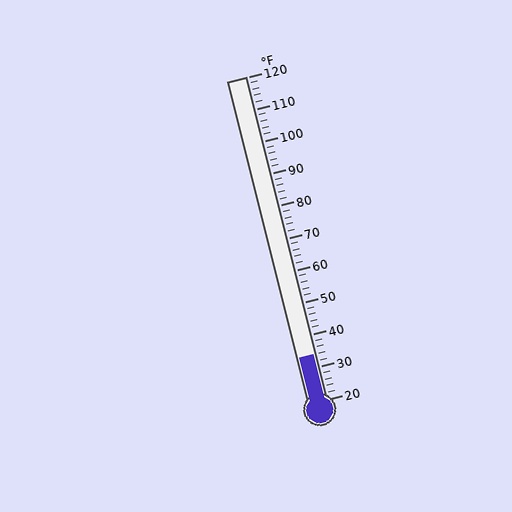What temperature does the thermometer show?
The thermometer shows approximately 34°F.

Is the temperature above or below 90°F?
The temperature is below 90°F.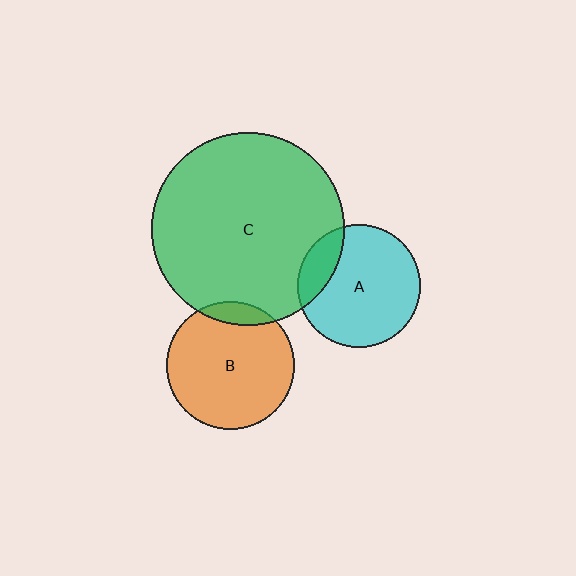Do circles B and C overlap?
Yes.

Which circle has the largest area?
Circle C (green).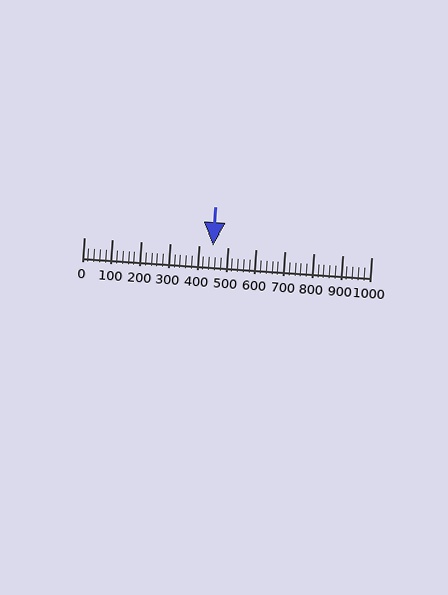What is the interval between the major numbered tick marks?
The major tick marks are spaced 100 units apart.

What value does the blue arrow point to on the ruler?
The blue arrow points to approximately 448.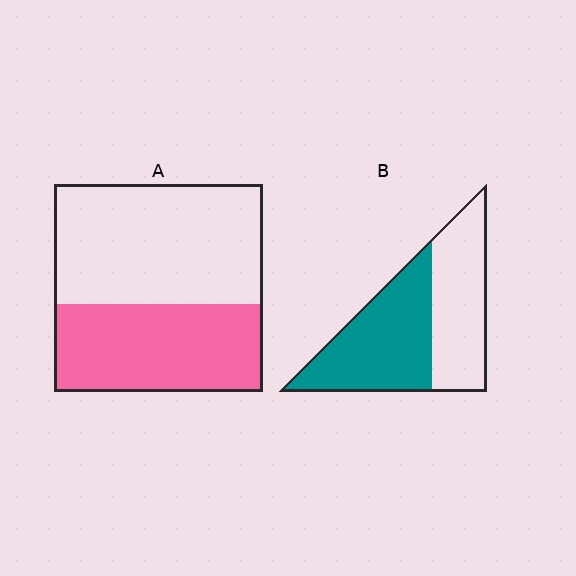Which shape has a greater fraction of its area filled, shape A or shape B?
Shape B.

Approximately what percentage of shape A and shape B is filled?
A is approximately 40% and B is approximately 55%.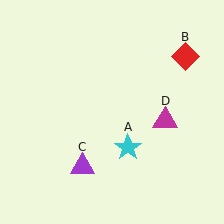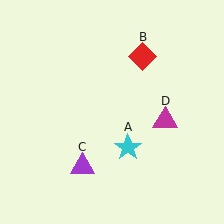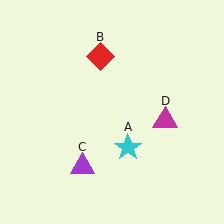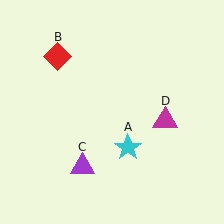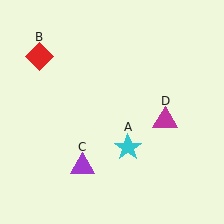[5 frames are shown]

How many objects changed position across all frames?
1 object changed position: red diamond (object B).